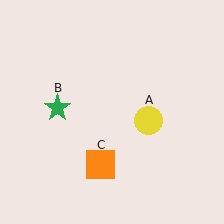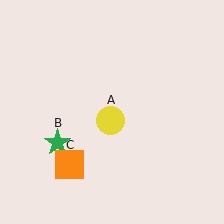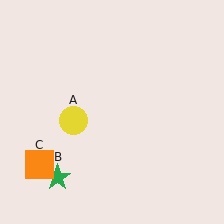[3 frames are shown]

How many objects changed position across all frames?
3 objects changed position: yellow circle (object A), green star (object B), orange square (object C).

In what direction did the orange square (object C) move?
The orange square (object C) moved left.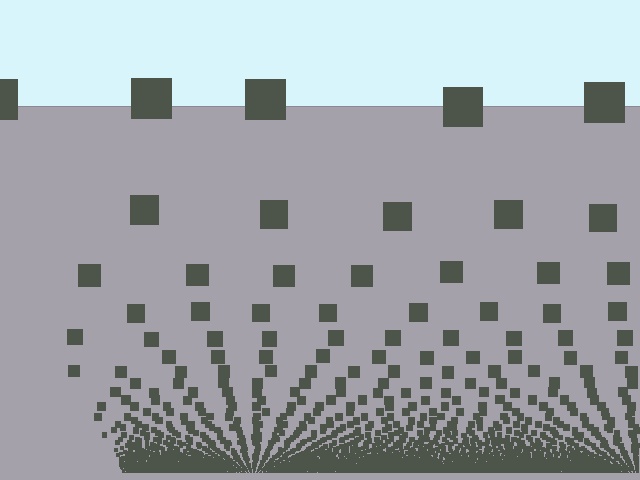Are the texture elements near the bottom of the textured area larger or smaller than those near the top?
Smaller. The gradient is inverted — elements near the bottom are smaller and denser.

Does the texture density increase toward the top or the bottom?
Density increases toward the bottom.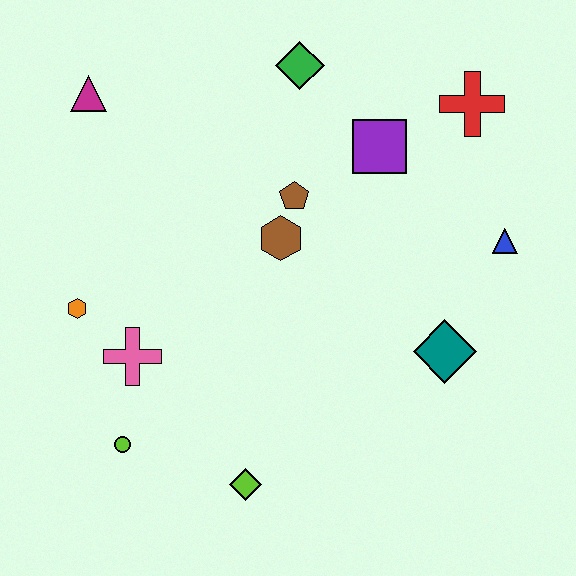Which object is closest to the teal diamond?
The blue triangle is closest to the teal diamond.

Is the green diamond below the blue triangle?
No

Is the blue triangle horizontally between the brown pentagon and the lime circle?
No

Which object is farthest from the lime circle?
The red cross is farthest from the lime circle.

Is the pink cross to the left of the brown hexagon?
Yes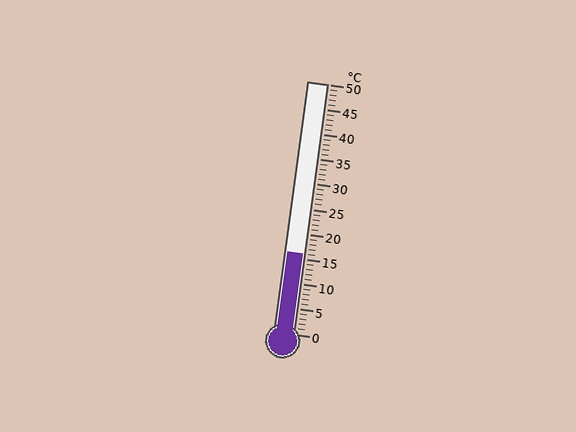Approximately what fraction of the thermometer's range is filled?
The thermometer is filled to approximately 30% of its range.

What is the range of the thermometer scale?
The thermometer scale ranges from 0°C to 50°C.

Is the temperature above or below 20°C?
The temperature is below 20°C.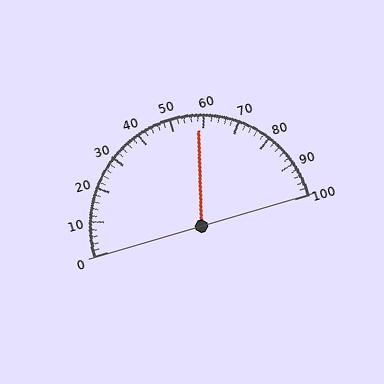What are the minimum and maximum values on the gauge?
The gauge ranges from 0 to 100.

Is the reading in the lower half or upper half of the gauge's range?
The reading is in the upper half of the range (0 to 100).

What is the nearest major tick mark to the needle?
The nearest major tick mark is 60.